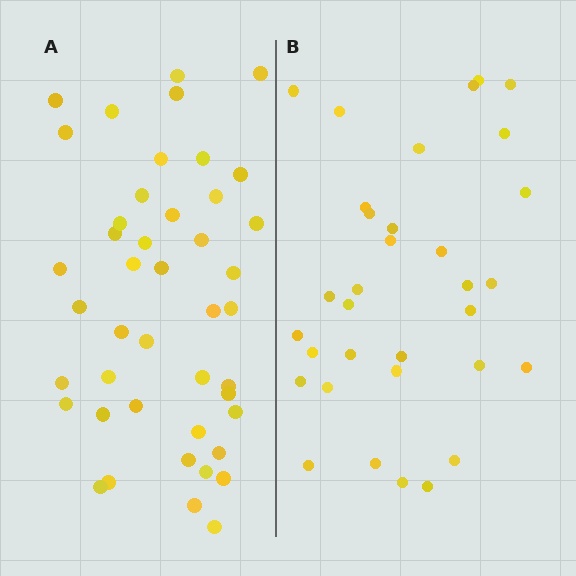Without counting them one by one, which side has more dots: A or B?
Region A (the left region) has more dots.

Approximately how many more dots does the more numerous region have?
Region A has roughly 12 or so more dots than region B.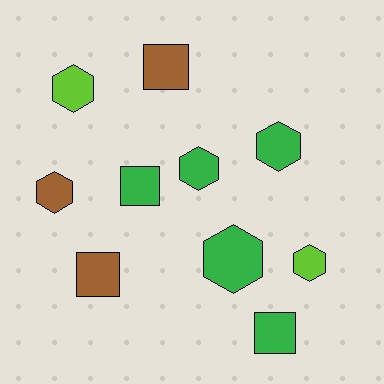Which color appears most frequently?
Green, with 5 objects.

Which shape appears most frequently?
Hexagon, with 6 objects.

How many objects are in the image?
There are 10 objects.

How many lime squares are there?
There are no lime squares.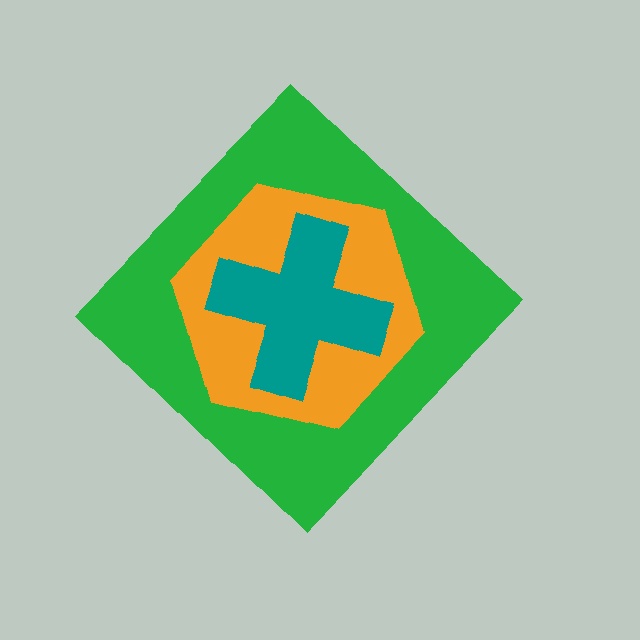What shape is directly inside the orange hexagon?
The teal cross.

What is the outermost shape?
The green diamond.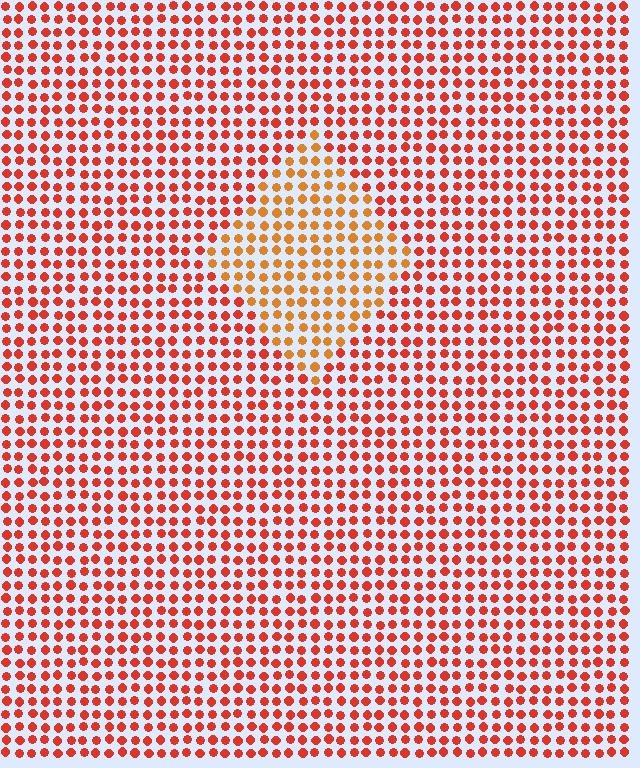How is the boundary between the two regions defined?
The boundary is defined purely by a slight shift in hue (about 27 degrees). Spacing, size, and orientation are identical on both sides.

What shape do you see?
I see a diamond.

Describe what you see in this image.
The image is filled with small red elements in a uniform arrangement. A diamond-shaped region is visible where the elements are tinted to a slightly different hue, forming a subtle color boundary.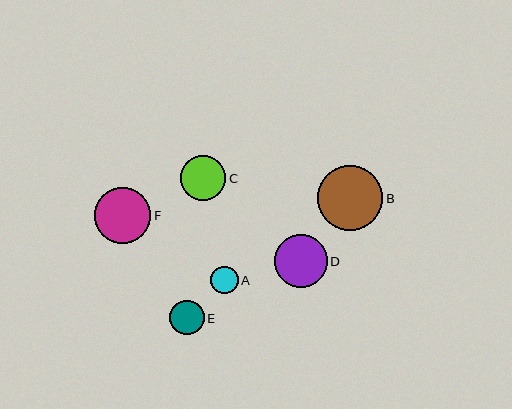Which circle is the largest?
Circle B is the largest with a size of approximately 65 pixels.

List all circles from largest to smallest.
From largest to smallest: B, F, D, C, E, A.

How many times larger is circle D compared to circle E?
Circle D is approximately 1.5 times the size of circle E.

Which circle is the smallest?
Circle A is the smallest with a size of approximately 28 pixels.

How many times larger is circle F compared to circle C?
Circle F is approximately 1.2 times the size of circle C.